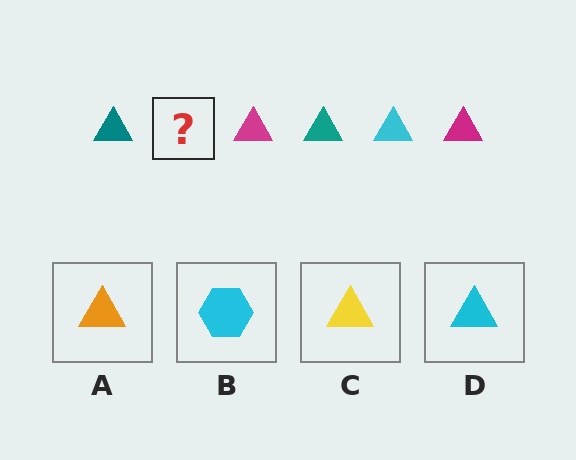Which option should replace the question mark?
Option D.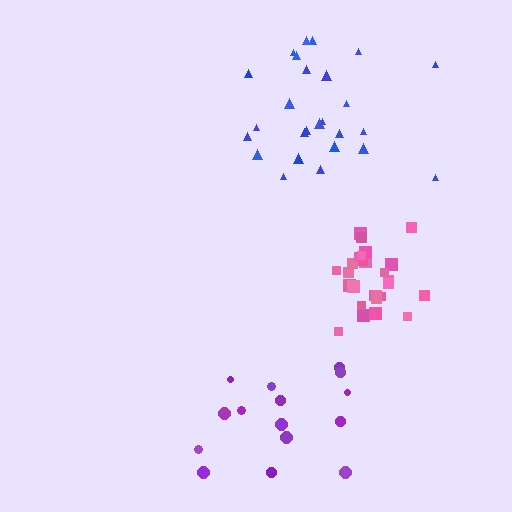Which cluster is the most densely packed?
Pink.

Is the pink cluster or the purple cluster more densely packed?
Pink.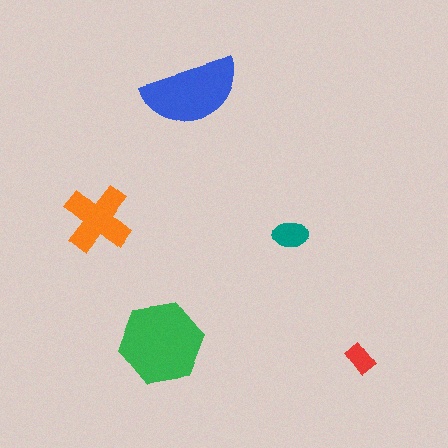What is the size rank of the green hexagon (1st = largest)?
1st.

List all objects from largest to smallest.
The green hexagon, the blue semicircle, the orange cross, the teal ellipse, the red rectangle.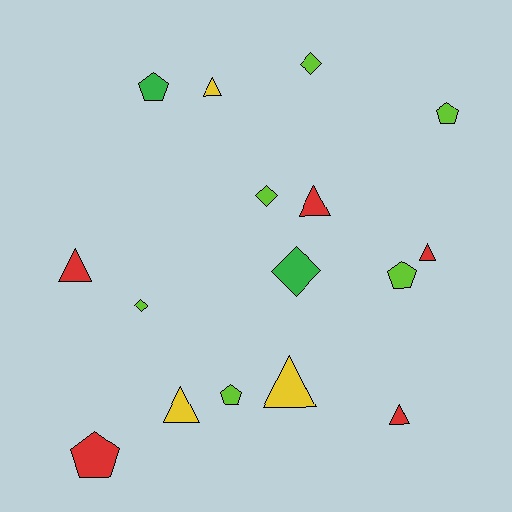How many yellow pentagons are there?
There are no yellow pentagons.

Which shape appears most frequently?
Triangle, with 7 objects.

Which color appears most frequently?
Lime, with 6 objects.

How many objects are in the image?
There are 16 objects.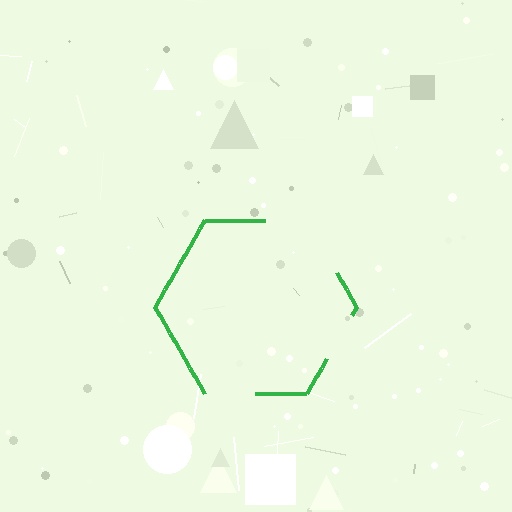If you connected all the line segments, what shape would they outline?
They would outline a hexagon.